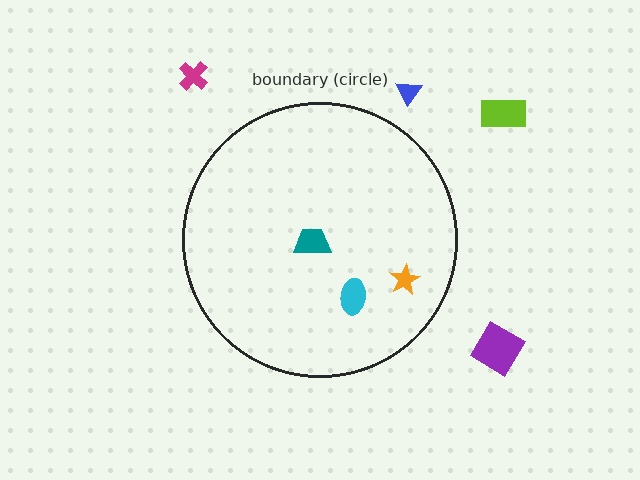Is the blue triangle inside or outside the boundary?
Outside.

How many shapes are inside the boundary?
3 inside, 4 outside.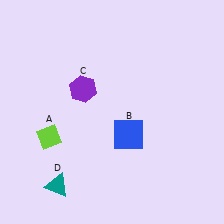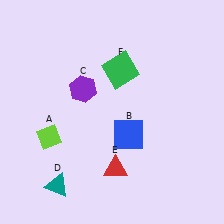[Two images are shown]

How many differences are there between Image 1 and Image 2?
There are 2 differences between the two images.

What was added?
A red triangle (E), a green square (F) were added in Image 2.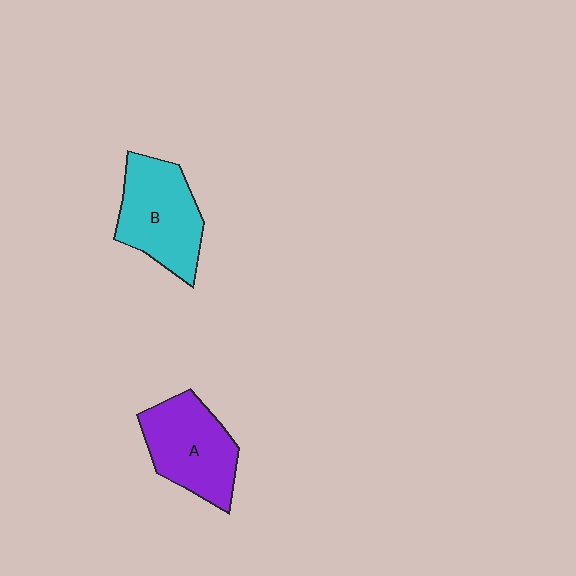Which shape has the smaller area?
Shape A (purple).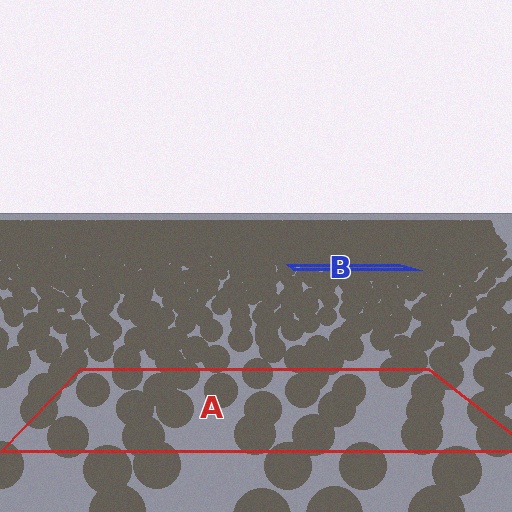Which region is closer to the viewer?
Region A is closer. The texture elements there are larger and more spread out.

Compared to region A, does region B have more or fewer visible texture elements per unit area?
Region B has more texture elements per unit area — they are packed more densely because it is farther away.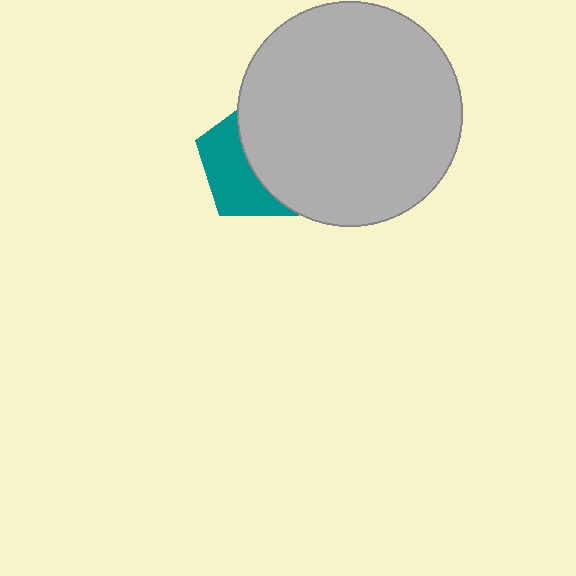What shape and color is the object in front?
The object in front is a light gray circle.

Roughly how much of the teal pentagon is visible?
A small part of it is visible (roughly 44%).